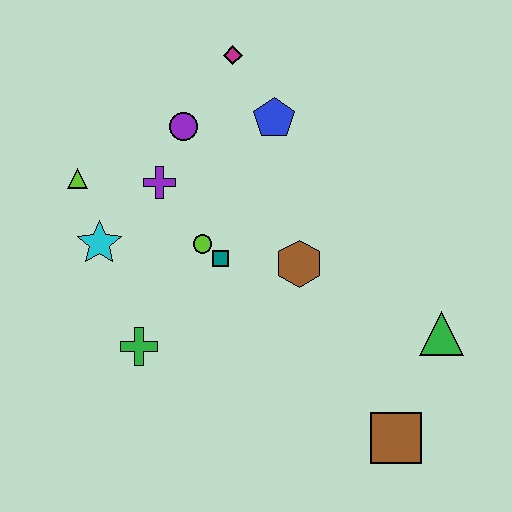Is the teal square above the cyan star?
No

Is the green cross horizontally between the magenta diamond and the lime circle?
No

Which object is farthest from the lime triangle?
The brown square is farthest from the lime triangle.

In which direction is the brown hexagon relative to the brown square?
The brown hexagon is above the brown square.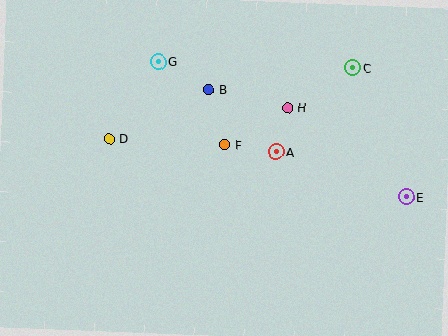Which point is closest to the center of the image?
Point F at (225, 145) is closest to the center.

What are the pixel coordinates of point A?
Point A is at (276, 152).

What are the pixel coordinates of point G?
Point G is at (158, 62).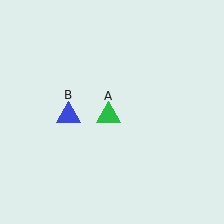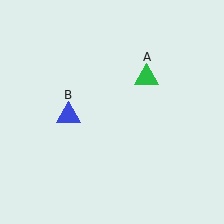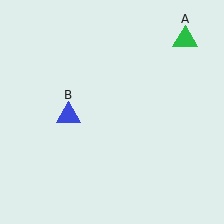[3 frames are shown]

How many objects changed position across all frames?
1 object changed position: green triangle (object A).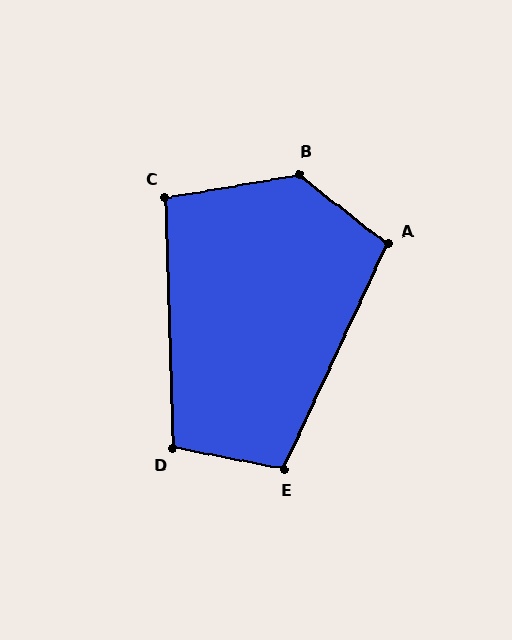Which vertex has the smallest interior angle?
C, at approximately 98 degrees.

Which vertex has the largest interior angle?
B, at approximately 132 degrees.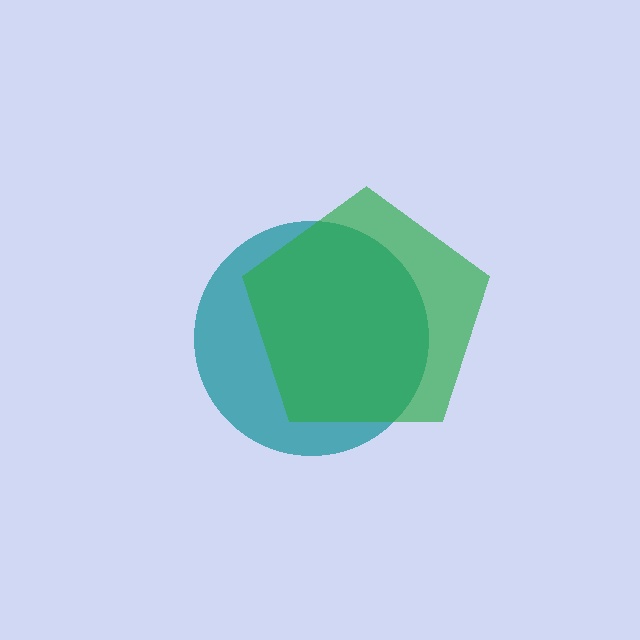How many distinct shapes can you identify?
There are 2 distinct shapes: a teal circle, a green pentagon.